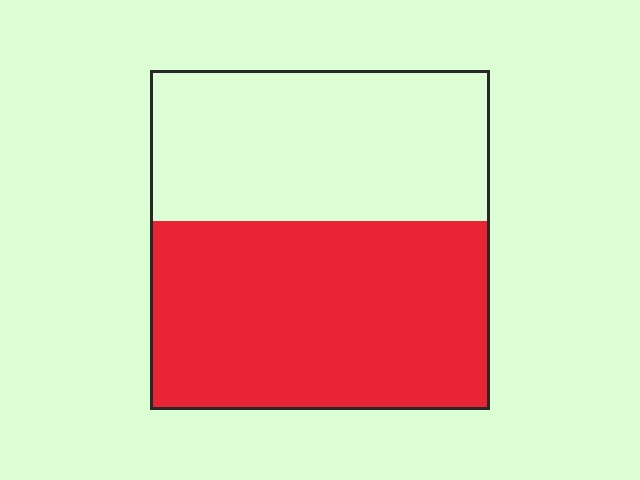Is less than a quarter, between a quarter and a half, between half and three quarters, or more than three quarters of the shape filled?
Between half and three quarters.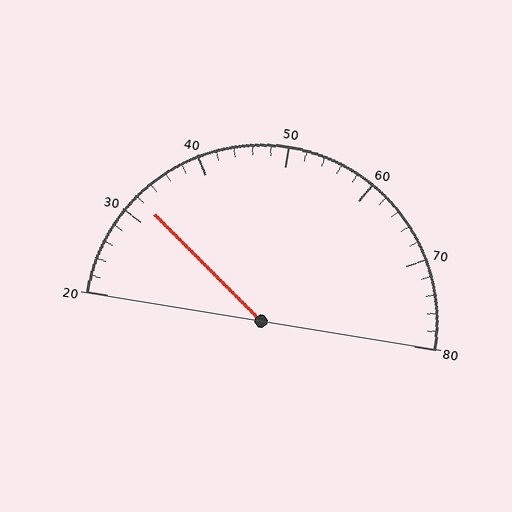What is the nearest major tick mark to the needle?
The nearest major tick mark is 30.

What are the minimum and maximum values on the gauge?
The gauge ranges from 20 to 80.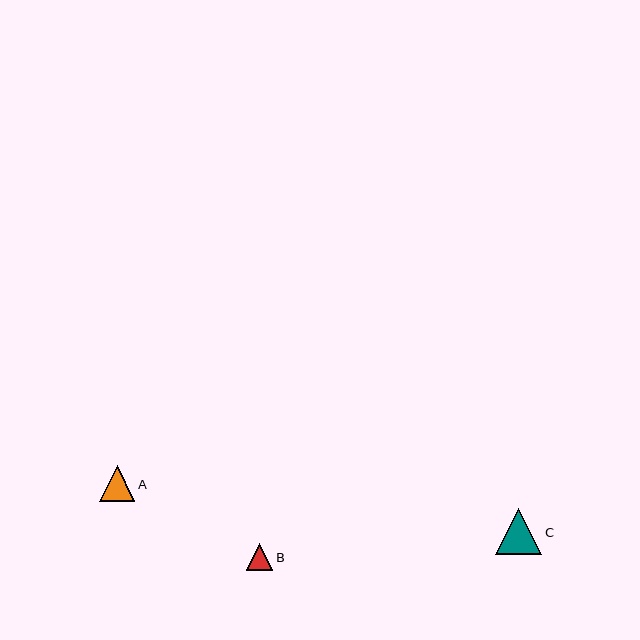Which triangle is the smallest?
Triangle B is the smallest with a size of approximately 27 pixels.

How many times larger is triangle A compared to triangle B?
Triangle A is approximately 1.3 times the size of triangle B.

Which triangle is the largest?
Triangle C is the largest with a size of approximately 46 pixels.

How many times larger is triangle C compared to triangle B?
Triangle C is approximately 1.7 times the size of triangle B.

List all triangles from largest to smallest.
From largest to smallest: C, A, B.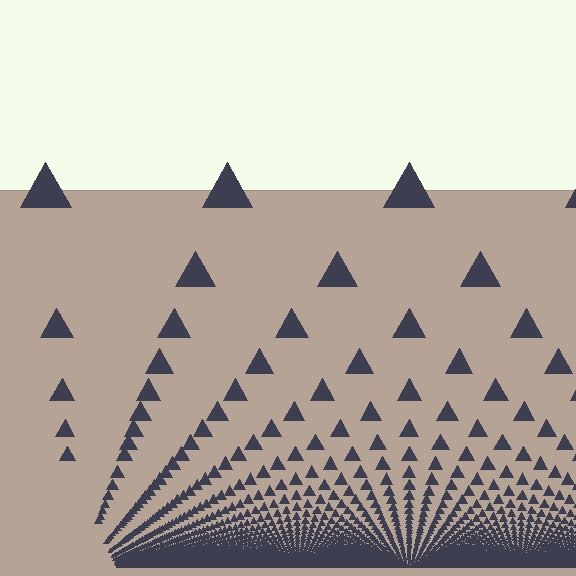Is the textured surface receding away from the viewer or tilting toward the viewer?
The surface appears to tilt toward the viewer. Texture elements get larger and sparser toward the top.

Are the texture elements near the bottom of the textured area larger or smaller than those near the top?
Smaller. The gradient is inverted — elements near the bottom are smaller and denser.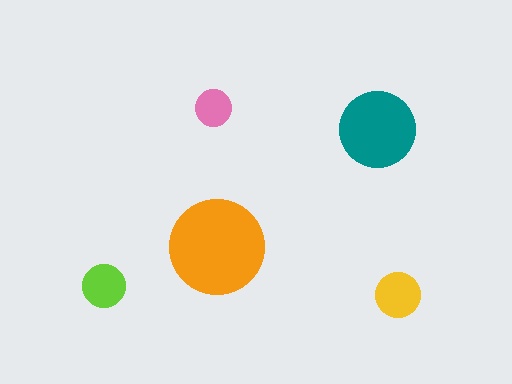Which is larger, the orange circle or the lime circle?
The orange one.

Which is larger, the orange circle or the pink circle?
The orange one.